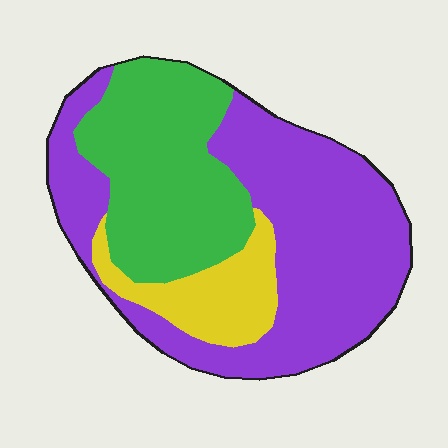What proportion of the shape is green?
Green covers around 35% of the shape.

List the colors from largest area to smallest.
From largest to smallest: purple, green, yellow.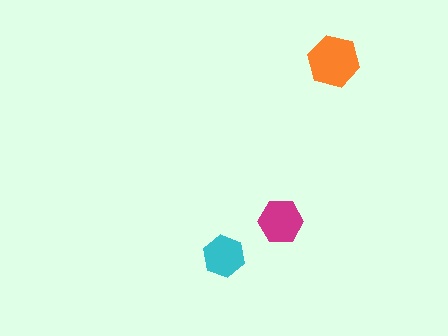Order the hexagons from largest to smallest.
the orange one, the magenta one, the cyan one.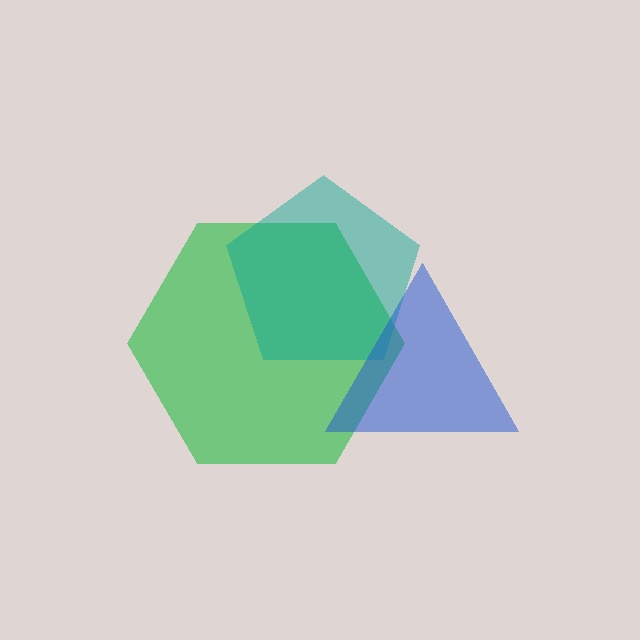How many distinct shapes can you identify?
There are 3 distinct shapes: a green hexagon, a teal pentagon, a blue triangle.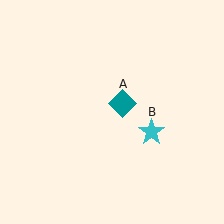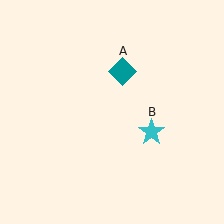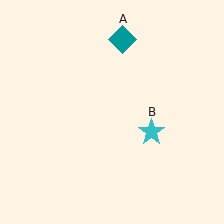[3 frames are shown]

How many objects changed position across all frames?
1 object changed position: teal diamond (object A).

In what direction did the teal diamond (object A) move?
The teal diamond (object A) moved up.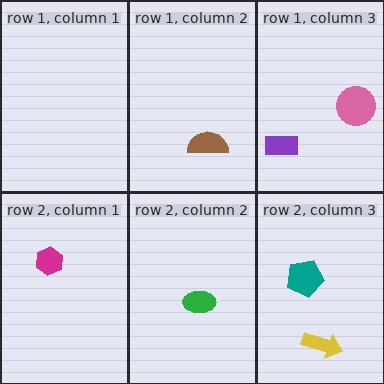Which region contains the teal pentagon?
The row 2, column 3 region.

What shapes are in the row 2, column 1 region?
The magenta hexagon.